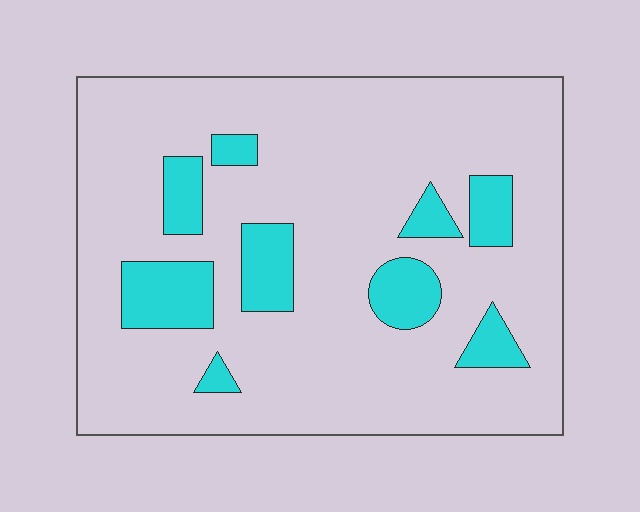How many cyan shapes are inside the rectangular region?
9.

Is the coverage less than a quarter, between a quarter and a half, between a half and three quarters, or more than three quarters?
Less than a quarter.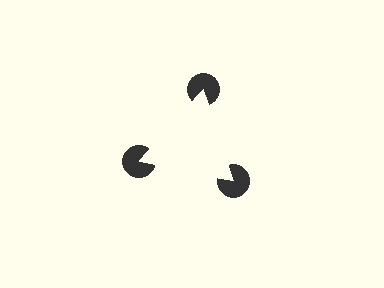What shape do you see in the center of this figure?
An illusory triangle — its edges are inferred from the aligned wedge cuts in the pac-man discs, not physically drawn.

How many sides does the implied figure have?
3 sides.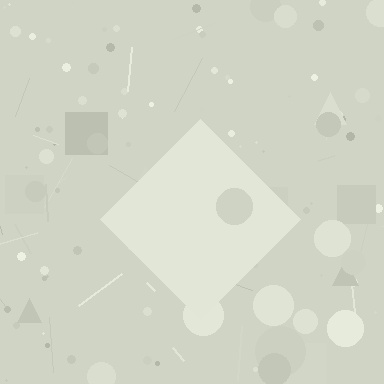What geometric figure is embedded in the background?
A diamond is embedded in the background.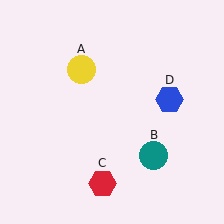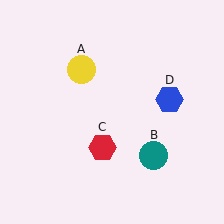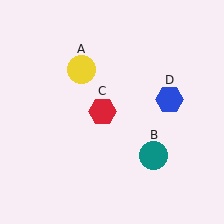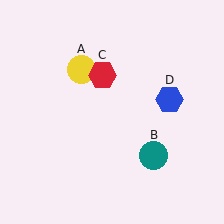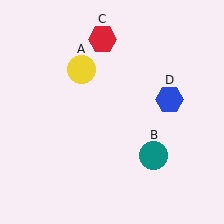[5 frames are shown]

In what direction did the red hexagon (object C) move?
The red hexagon (object C) moved up.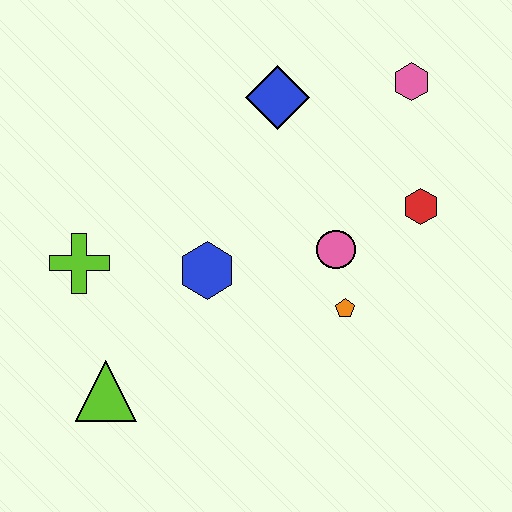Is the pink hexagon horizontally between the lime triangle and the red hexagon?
Yes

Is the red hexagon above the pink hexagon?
No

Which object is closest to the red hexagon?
The pink circle is closest to the red hexagon.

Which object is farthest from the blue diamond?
The lime triangle is farthest from the blue diamond.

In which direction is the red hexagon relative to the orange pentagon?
The red hexagon is above the orange pentagon.